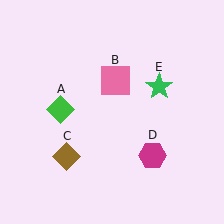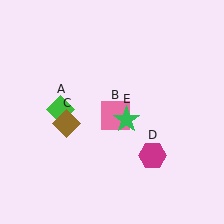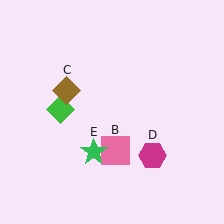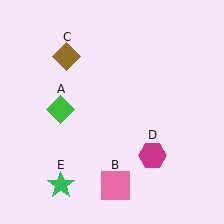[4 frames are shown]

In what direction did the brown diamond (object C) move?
The brown diamond (object C) moved up.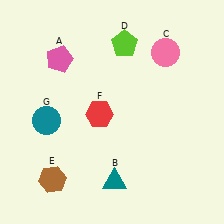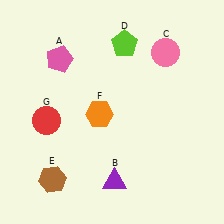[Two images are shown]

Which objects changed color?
B changed from teal to purple. F changed from red to orange. G changed from teal to red.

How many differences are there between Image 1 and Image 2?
There are 3 differences between the two images.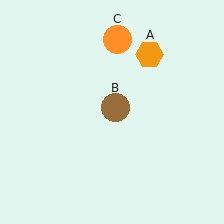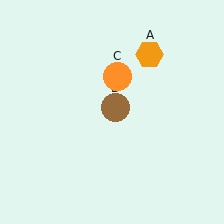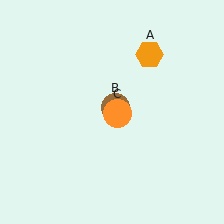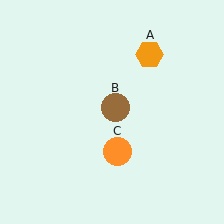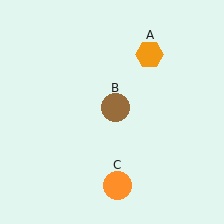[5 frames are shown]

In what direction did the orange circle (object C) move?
The orange circle (object C) moved down.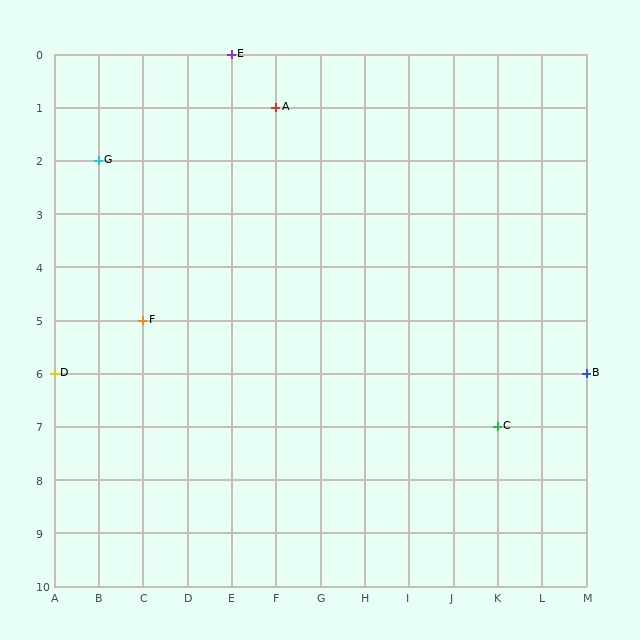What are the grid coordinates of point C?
Point C is at grid coordinates (K, 7).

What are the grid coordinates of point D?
Point D is at grid coordinates (A, 6).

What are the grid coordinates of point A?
Point A is at grid coordinates (F, 1).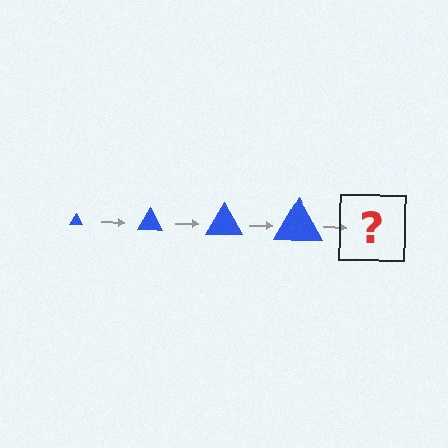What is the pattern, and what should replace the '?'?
The pattern is that the triangle gets progressively larger each step. The '?' should be a blue triangle, larger than the previous one.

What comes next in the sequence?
The next element should be a blue triangle, larger than the previous one.